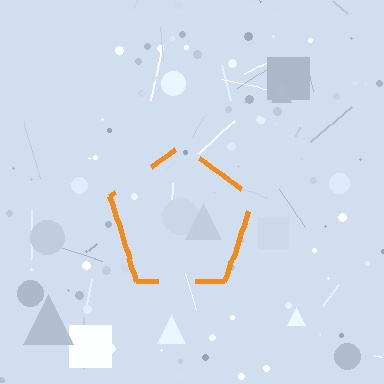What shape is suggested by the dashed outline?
The dashed outline suggests a pentagon.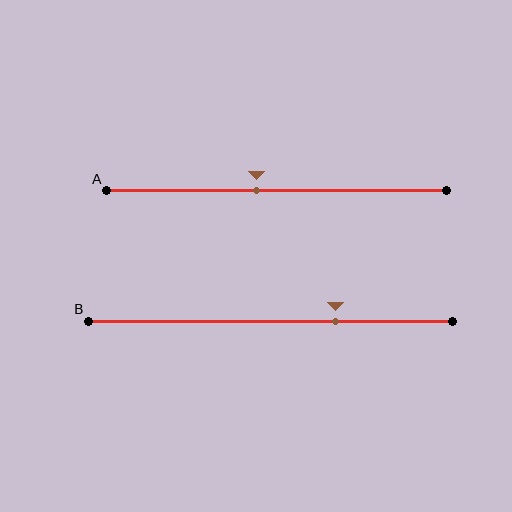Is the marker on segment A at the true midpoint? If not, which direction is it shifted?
No, the marker on segment A is shifted to the left by about 6% of the segment length.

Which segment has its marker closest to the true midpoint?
Segment A has its marker closest to the true midpoint.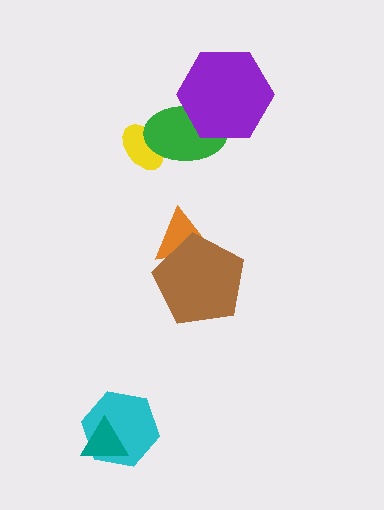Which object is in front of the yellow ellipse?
The green ellipse is in front of the yellow ellipse.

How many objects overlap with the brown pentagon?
1 object overlaps with the brown pentagon.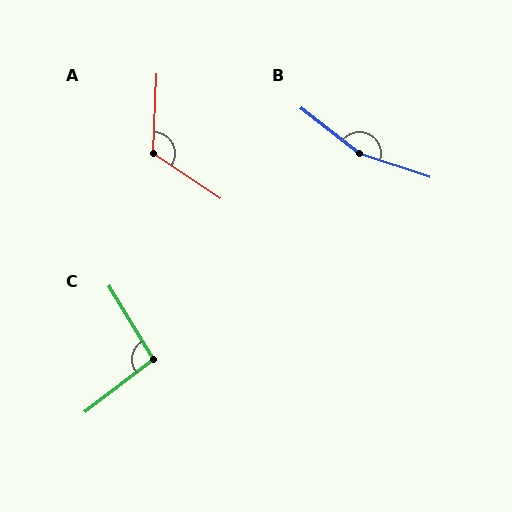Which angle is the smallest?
C, at approximately 96 degrees.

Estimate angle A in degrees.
Approximately 121 degrees.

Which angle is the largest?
B, at approximately 161 degrees.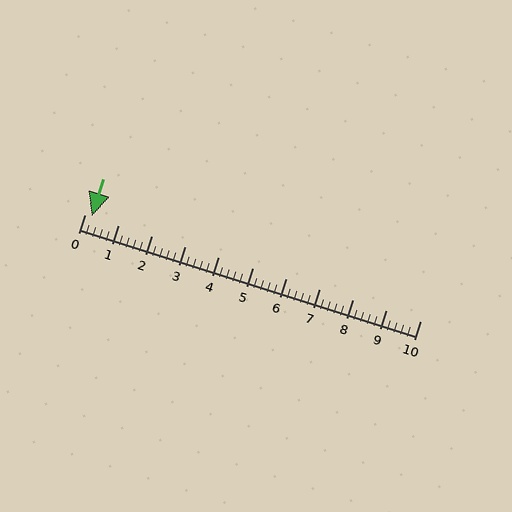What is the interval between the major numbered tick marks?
The major tick marks are spaced 1 units apart.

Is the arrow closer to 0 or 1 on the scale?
The arrow is closer to 0.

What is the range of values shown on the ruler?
The ruler shows values from 0 to 10.